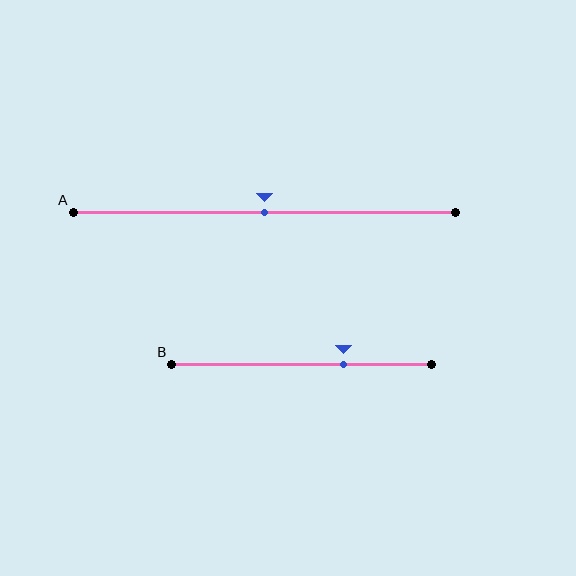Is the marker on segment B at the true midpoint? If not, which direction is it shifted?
No, the marker on segment B is shifted to the right by about 16% of the segment length.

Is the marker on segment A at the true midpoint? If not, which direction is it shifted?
Yes, the marker on segment A is at the true midpoint.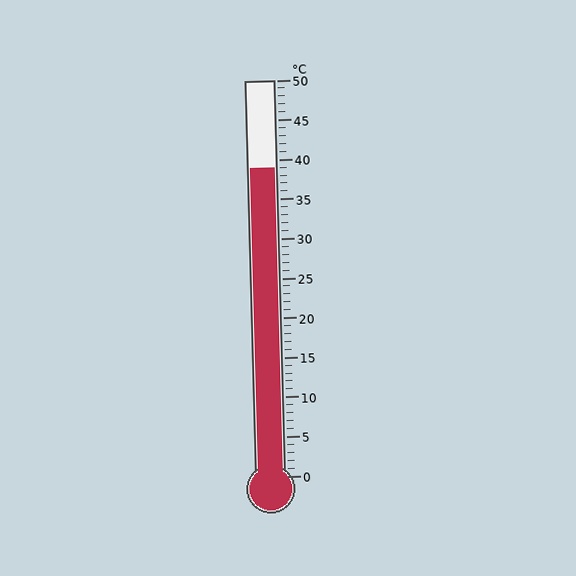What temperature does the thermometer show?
The thermometer shows approximately 39°C.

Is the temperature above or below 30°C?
The temperature is above 30°C.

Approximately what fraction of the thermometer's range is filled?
The thermometer is filled to approximately 80% of its range.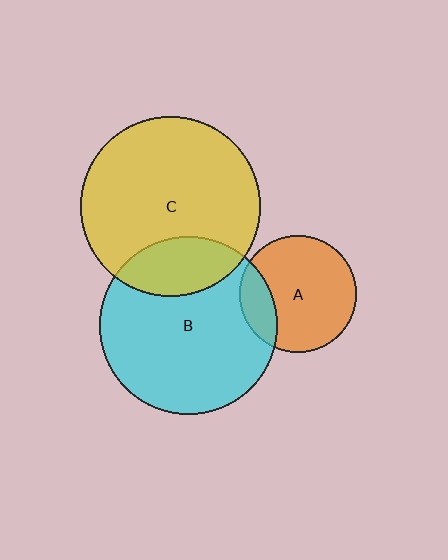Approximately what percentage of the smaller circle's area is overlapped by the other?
Approximately 20%.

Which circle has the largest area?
Circle C (yellow).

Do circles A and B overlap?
Yes.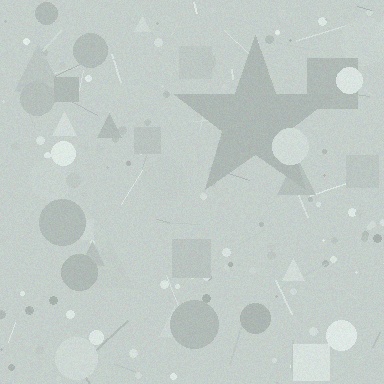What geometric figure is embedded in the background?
A star is embedded in the background.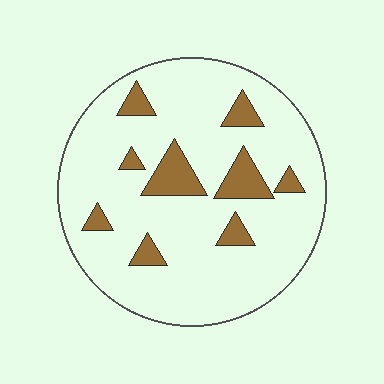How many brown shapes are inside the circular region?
9.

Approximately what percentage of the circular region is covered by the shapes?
Approximately 15%.